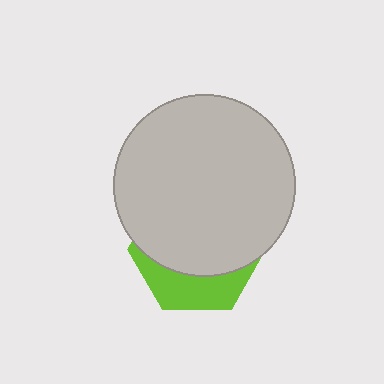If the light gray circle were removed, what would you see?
You would see the complete lime hexagon.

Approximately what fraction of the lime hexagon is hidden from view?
Roughly 69% of the lime hexagon is hidden behind the light gray circle.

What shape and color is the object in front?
The object in front is a light gray circle.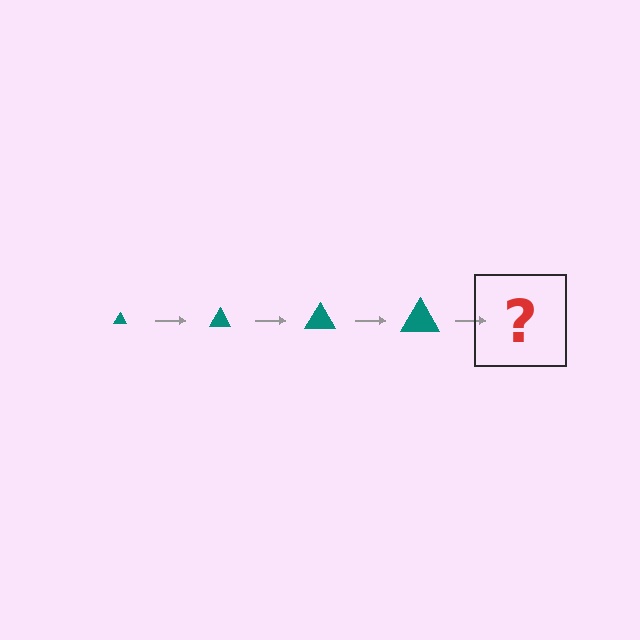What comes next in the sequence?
The next element should be a teal triangle, larger than the previous one.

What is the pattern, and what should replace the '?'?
The pattern is that the triangle gets progressively larger each step. The '?' should be a teal triangle, larger than the previous one.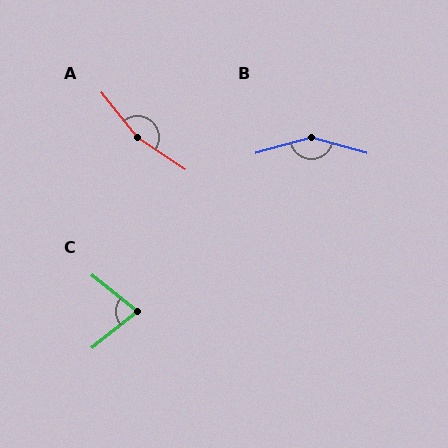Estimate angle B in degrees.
Approximately 149 degrees.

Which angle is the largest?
A, at approximately 162 degrees.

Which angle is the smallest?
C, at approximately 77 degrees.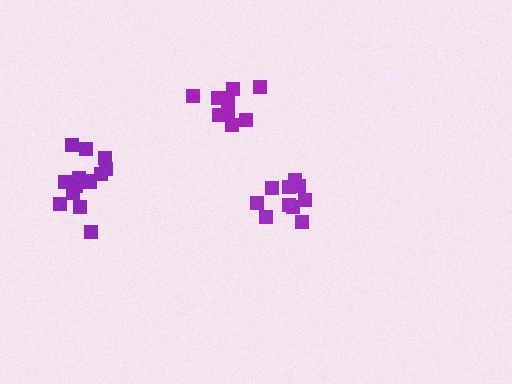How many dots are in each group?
Group 1: 10 dots, Group 2: 10 dots, Group 3: 14 dots (34 total).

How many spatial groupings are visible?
There are 3 spatial groupings.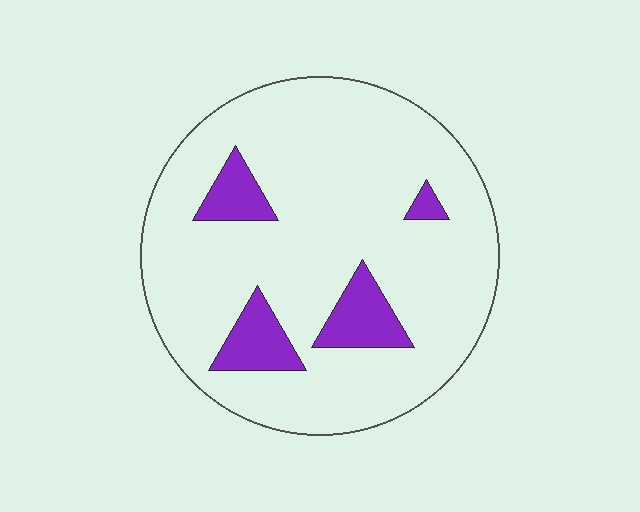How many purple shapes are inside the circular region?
4.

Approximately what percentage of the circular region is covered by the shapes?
Approximately 15%.